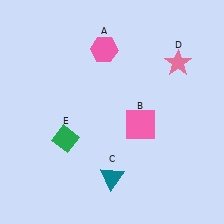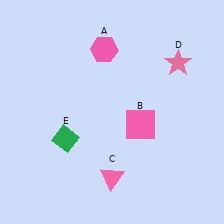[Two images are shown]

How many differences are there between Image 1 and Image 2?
There is 1 difference between the two images.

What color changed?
The triangle (C) changed from teal in Image 1 to pink in Image 2.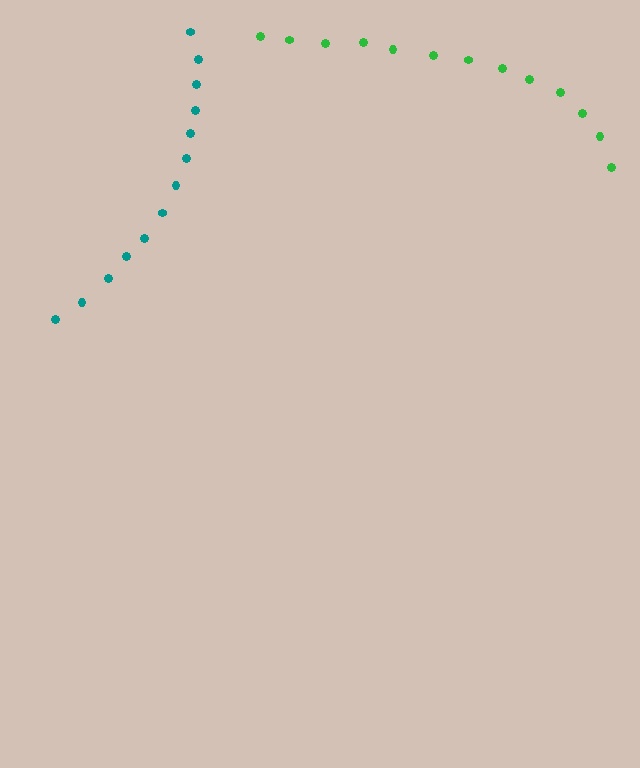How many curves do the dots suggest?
There are 2 distinct paths.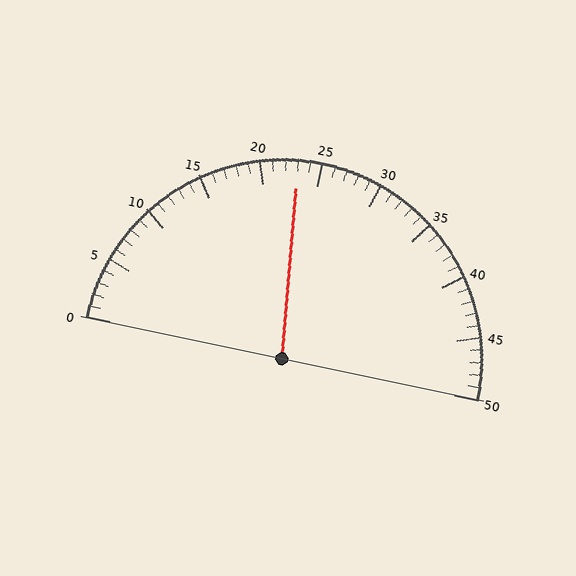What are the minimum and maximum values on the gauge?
The gauge ranges from 0 to 50.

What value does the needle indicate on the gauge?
The needle indicates approximately 23.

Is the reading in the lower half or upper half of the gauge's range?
The reading is in the lower half of the range (0 to 50).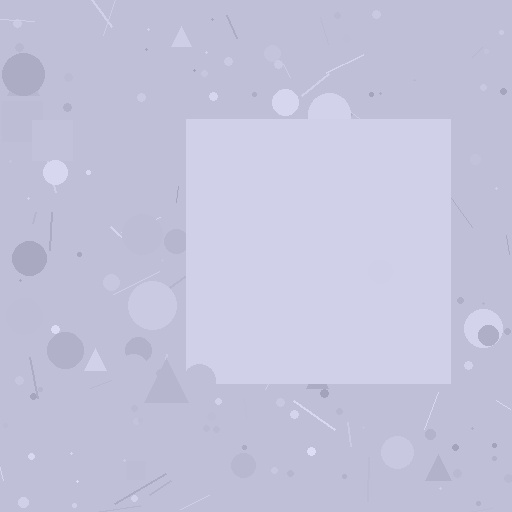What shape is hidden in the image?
A square is hidden in the image.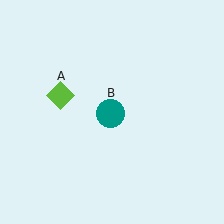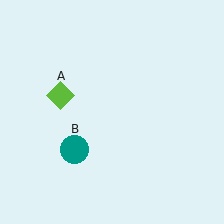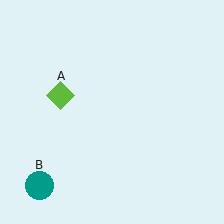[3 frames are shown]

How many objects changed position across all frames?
1 object changed position: teal circle (object B).